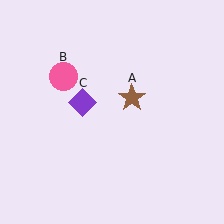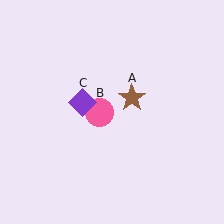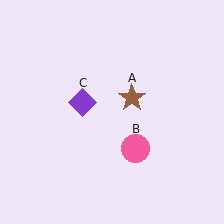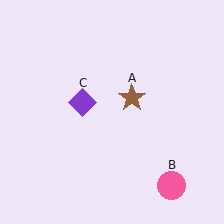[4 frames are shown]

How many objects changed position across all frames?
1 object changed position: pink circle (object B).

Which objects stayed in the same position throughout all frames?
Brown star (object A) and purple diamond (object C) remained stationary.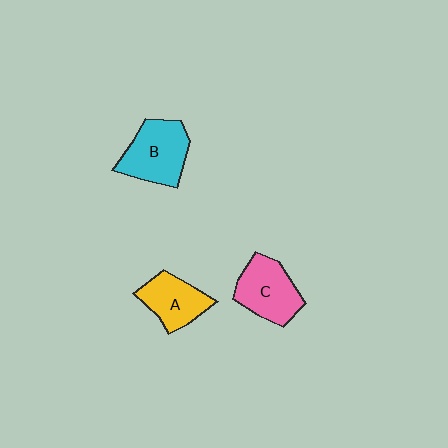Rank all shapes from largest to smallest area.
From largest to smallest: B (cyan), C (pink), A (yellow).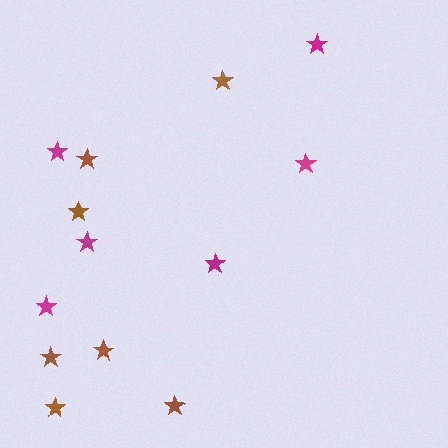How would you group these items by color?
There are 2 groups: one group of brown stars (7) and one group of magenta stars (6).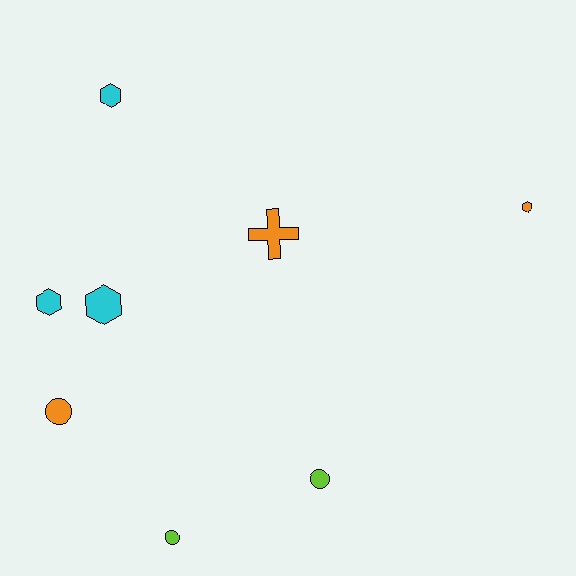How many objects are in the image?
There are 8 objects.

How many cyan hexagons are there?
There are 3 cyan hexagons.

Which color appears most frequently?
Cyan, with 3 objects.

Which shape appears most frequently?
Hexagon, with 4 objects.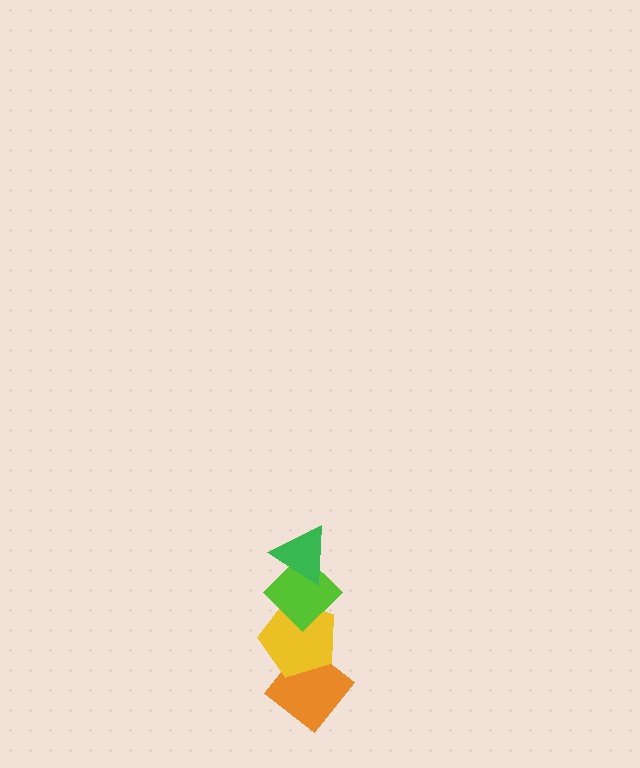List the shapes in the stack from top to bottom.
From top to bottom: the green triangle, the lime diamond, the yellow pentagon, the orange diamond.